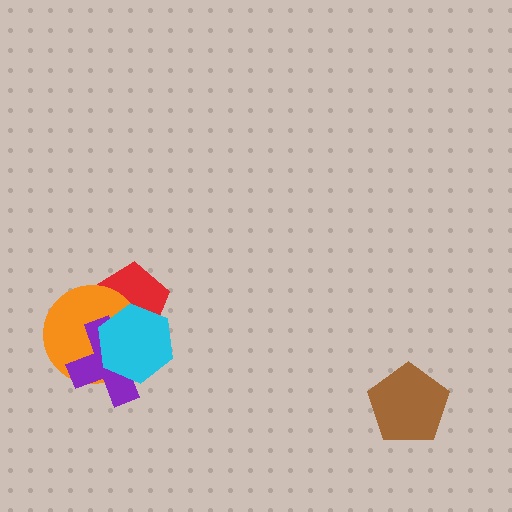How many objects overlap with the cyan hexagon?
3 objects overlap with the cyan hexagon.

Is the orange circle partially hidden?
Yes, it is partially covered by another shape.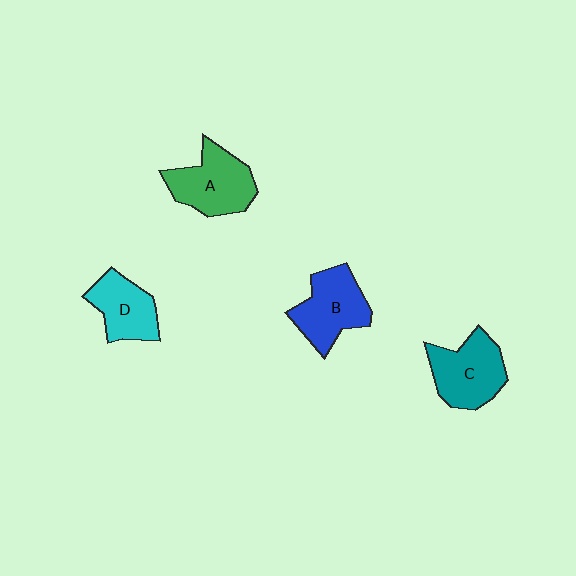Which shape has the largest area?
Shape A (green).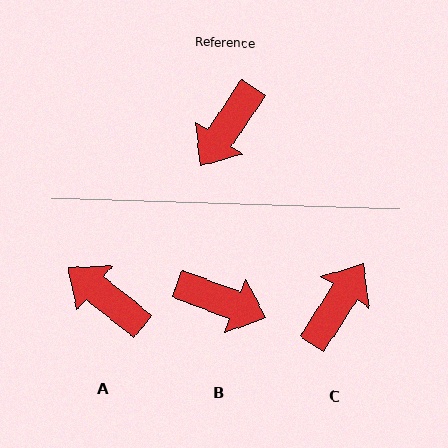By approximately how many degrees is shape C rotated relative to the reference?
Approximately 178 degrees clockwise.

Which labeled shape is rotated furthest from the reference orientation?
C, about 178 degrees away.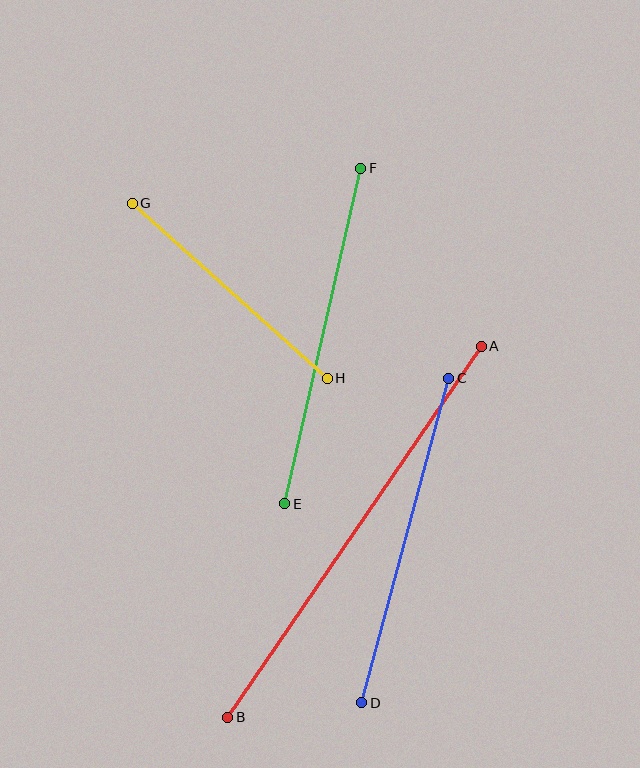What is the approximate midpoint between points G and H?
The midpoint is at approximately (230, 291) pixels.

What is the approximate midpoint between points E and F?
The midpoint is at approximately (323, 336) pixels.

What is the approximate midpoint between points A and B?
The midpoint is at approximately (355, 532) pixels.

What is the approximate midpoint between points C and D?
The midpoint is at approximately (405, 541) pixels.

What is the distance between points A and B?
The distance is approximately 450 pixels.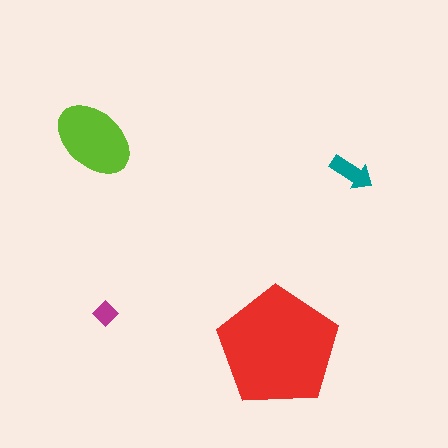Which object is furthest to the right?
The teal arrow is rightmost.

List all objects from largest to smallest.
The red pentagon, the lime ellipse, the teal arrow, the magenta diamond.